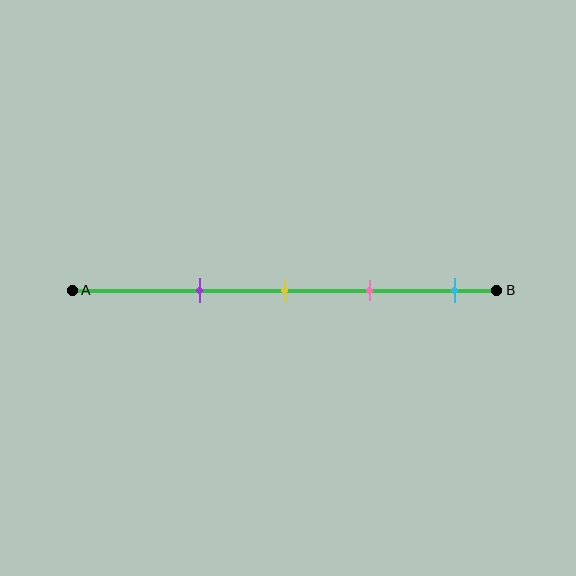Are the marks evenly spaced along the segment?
Yes, the marks are approximately evenly spaced.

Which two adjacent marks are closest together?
The yellow and pink marks are the closest adjacent pair.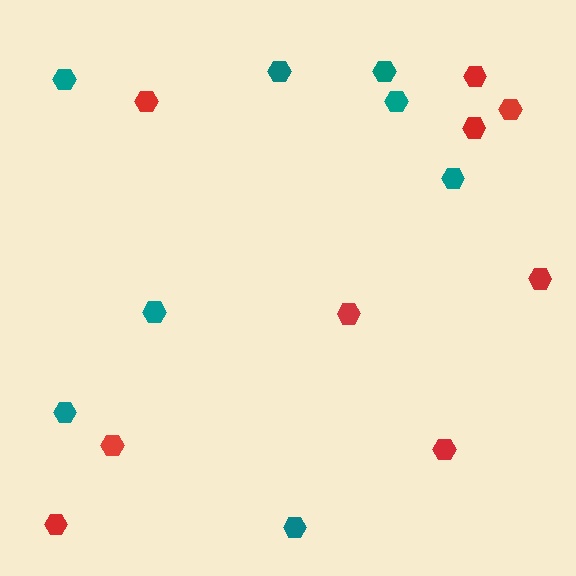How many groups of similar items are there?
There are 2 groups: one group of teal hexagons (8) and one group of red hexagons (9).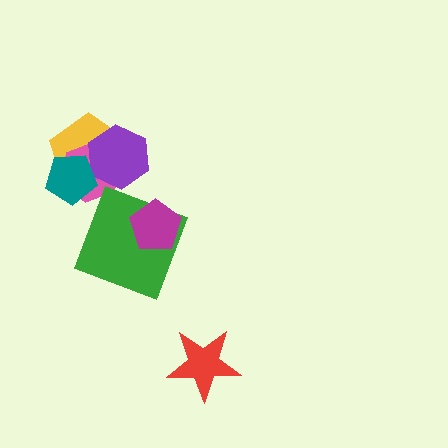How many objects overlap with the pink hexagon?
3 objects overlap with the pink hexagon.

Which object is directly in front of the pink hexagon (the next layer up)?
The purple hexagon is directly in front of the pink hexagon.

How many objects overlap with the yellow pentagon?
3 objects overlap with the yellow pentagon.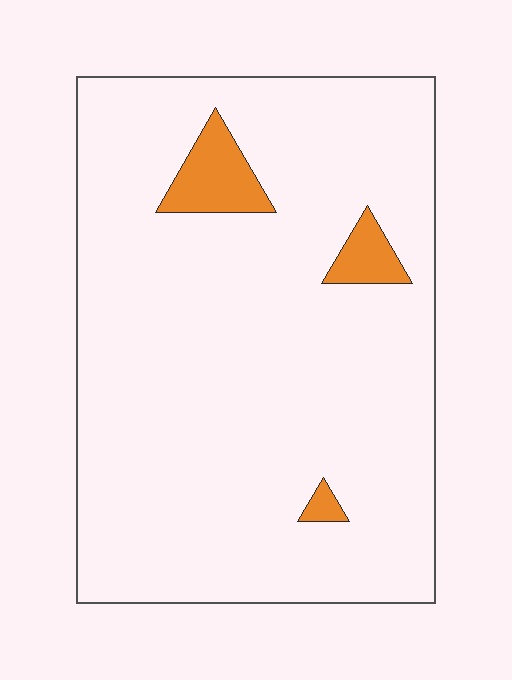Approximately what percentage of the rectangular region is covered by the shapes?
Approximately 5%.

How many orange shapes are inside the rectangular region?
3.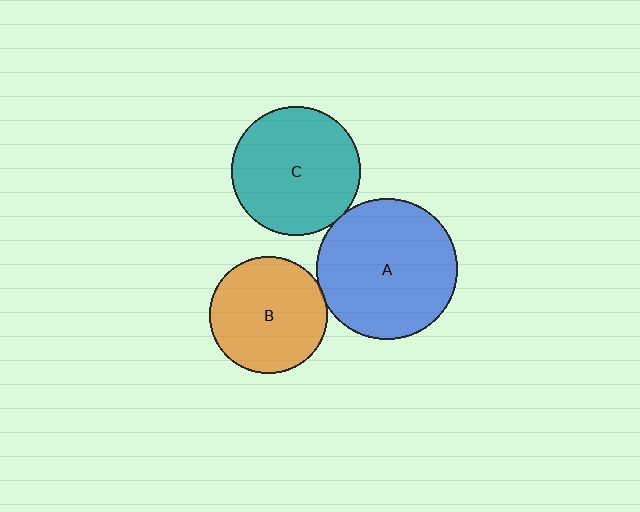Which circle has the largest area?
Circle A (blue).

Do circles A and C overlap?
Yes.